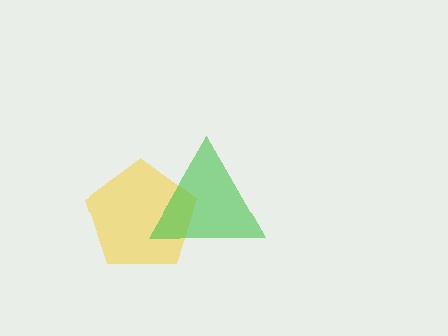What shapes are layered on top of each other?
The layered shapes are: a yellow pentagon, a green triangle.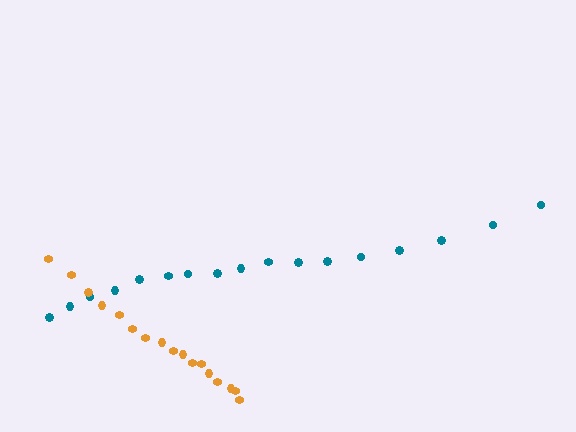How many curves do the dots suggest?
There are 2 distinct paths.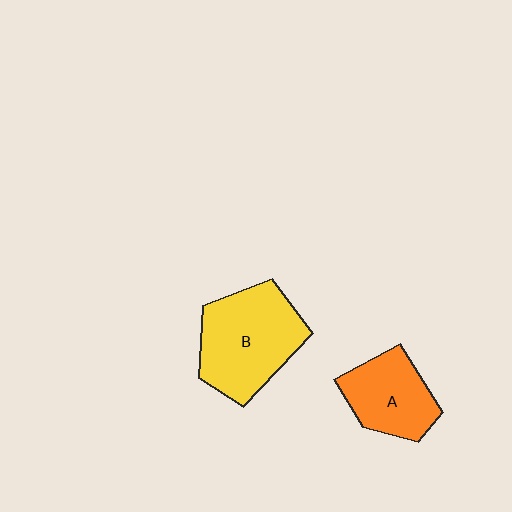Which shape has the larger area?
Shape B (yellow).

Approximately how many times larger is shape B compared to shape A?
Approximately 1.5 times.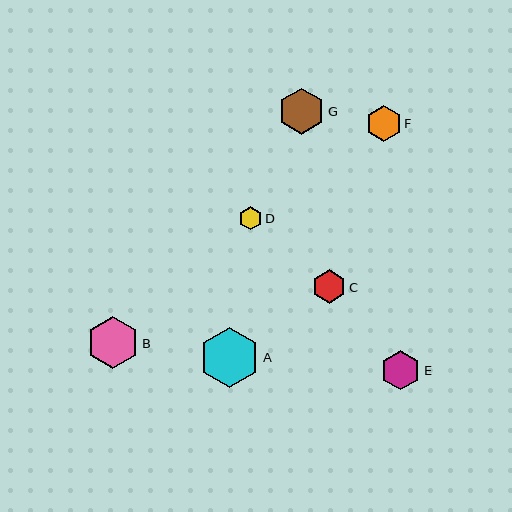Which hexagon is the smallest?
Hexagon D is the smallest with a size of approximately 24 pixels.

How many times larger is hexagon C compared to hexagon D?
Hexagon C is approximately 1.4 times the size of hexagon D.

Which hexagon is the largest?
Hexagon A is the largest with a size of approximately 60 pixels.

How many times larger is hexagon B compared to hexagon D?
Hexagon B is approximately 2.2 times the size of hexagon D.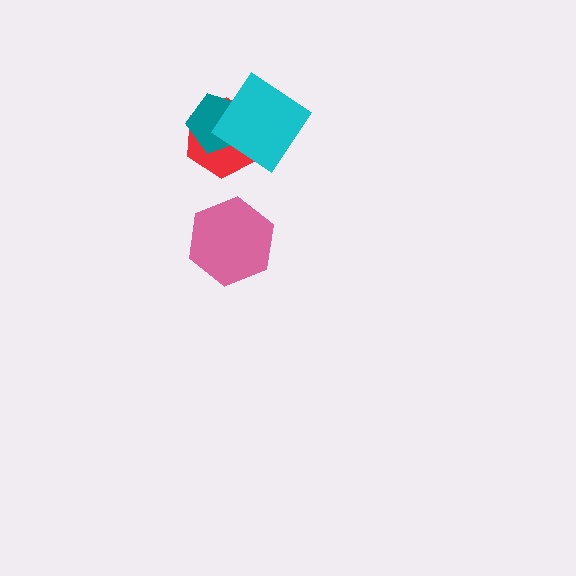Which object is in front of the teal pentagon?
The cyan diamond is in front of the teal pentagon.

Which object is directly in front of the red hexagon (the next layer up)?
The teal pentagon is directly in front of the red hexagon.